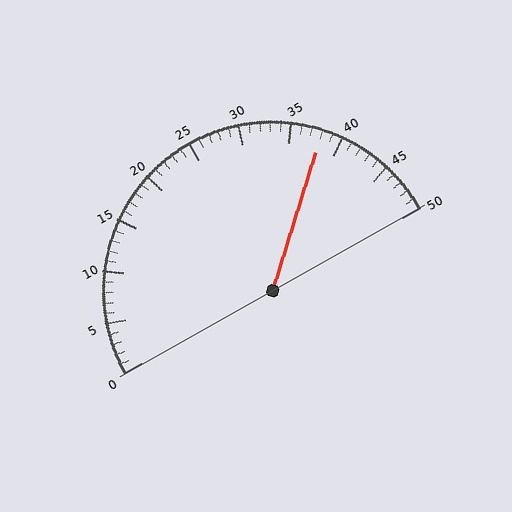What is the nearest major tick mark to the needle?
The nearest major tick mark is 40.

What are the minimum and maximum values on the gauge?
The gauge ranges from 0 to 50.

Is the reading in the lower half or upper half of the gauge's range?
The reading is in the upper half of the range (0 to 50).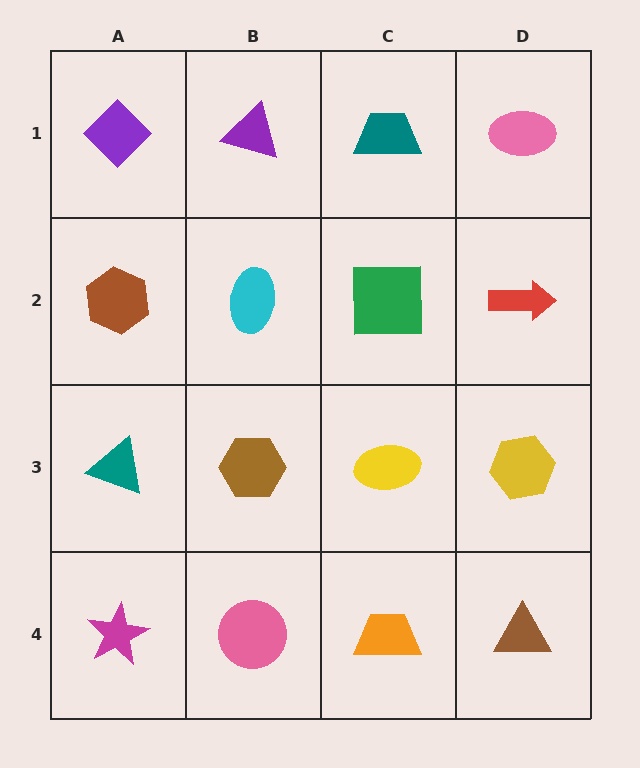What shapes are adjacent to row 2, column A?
A purple diamond (row 1, column A), a teal triangle (row 3, column A), a cyan ellipse (row 2, column B).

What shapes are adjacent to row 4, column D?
A yellow hexagon (row 3, column D), an orange trapezoid (row 4, column C).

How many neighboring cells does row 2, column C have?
4.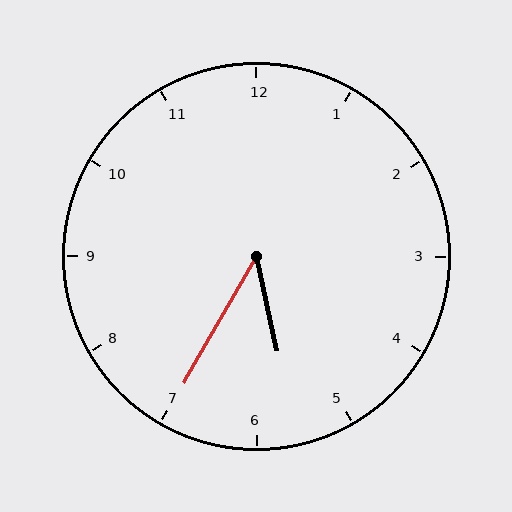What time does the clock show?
5:35.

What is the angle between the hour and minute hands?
Approximately 42 degrees.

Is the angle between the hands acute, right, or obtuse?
It is acute.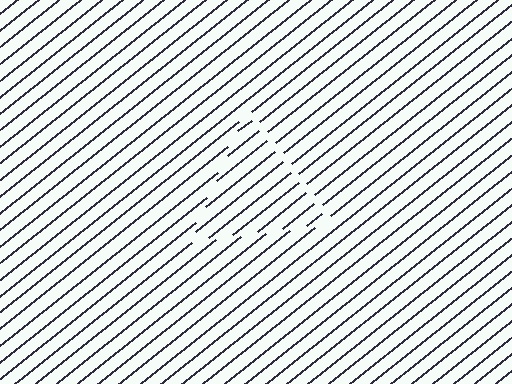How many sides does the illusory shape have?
3 sides — the line-ends trace a triangle.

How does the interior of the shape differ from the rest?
The interior of the shape contains the same grating, shifted by half a period — the contour is defined by the phase discontinuity where line-ends from the inner and outer gratings abut.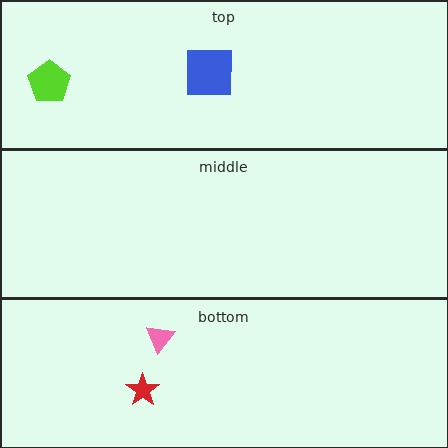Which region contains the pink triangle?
The bottom region.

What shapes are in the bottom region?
The pink triangle, the red star.